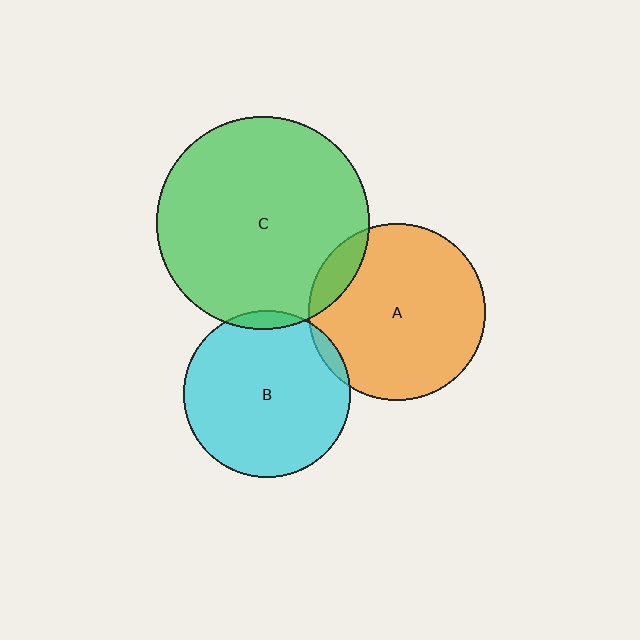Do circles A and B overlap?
Yes.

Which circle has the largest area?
Circle C (green).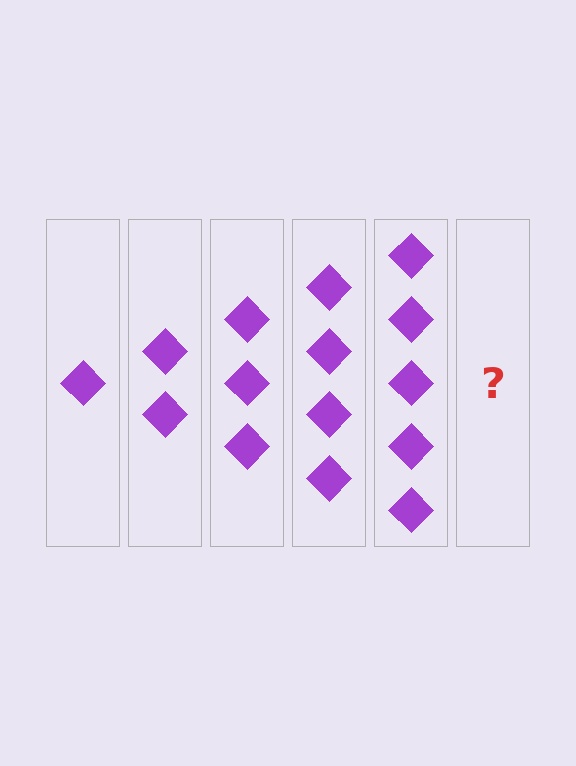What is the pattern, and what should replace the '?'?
The pattern is that each step adds one more diamond. The '?' should be 6 diamonds.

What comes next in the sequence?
The next element should be 6 diamonds.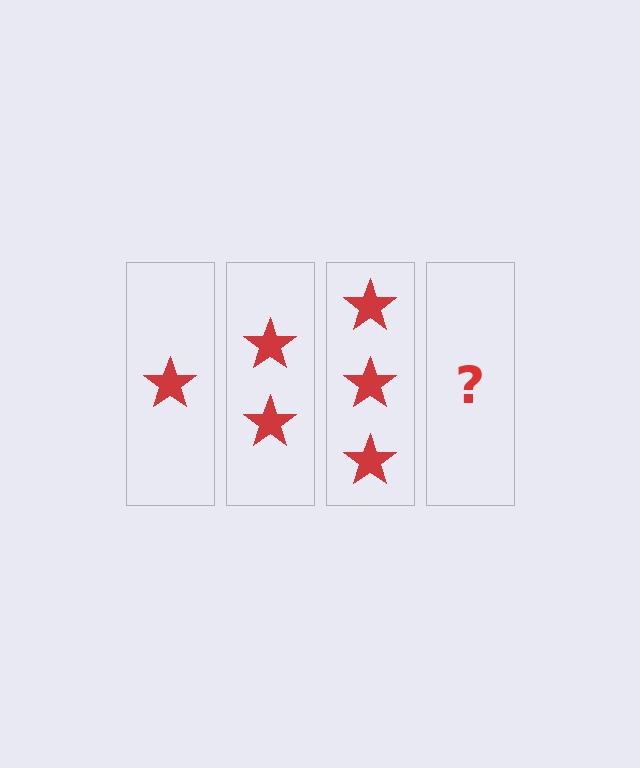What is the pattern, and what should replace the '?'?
The pattern is that each step adds one more star. The '?' should be 4 stars.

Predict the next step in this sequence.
The next step is 4 stars.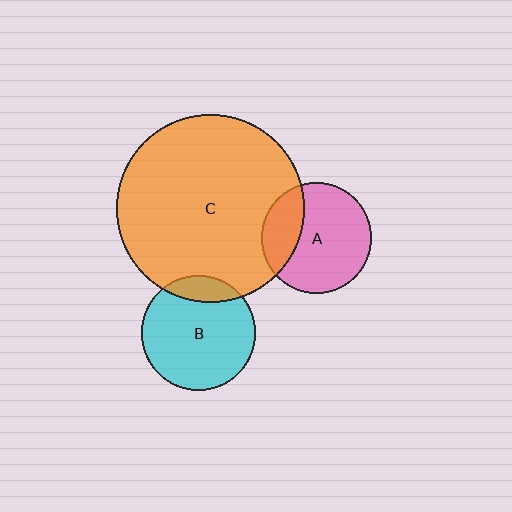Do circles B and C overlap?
Yes.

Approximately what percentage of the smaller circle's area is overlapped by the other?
Approximately 15%.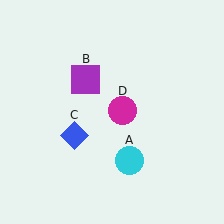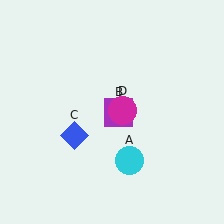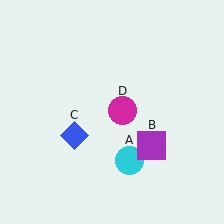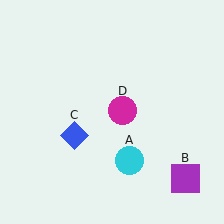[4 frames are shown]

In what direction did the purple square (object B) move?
The purple square (object B) moved down and to the right.